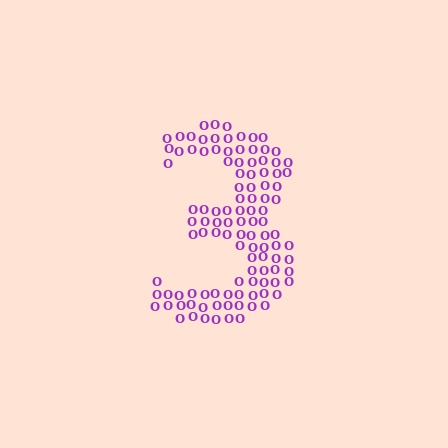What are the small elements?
The small elements are letter O's.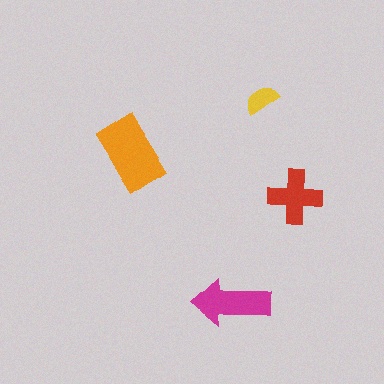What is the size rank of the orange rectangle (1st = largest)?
1st.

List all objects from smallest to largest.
The yellow semicircle, the red cross, the magenta arrow, the orange rectangle.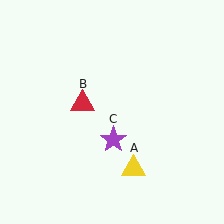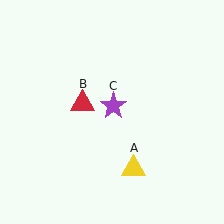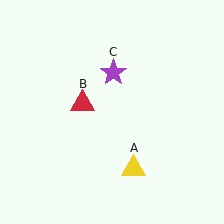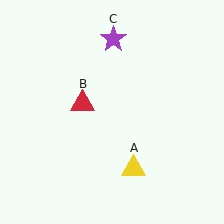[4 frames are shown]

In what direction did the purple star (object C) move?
The purple star (object C) moved up.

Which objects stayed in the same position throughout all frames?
Yellow triangle (object A) and red triangle (object B) remained stationary.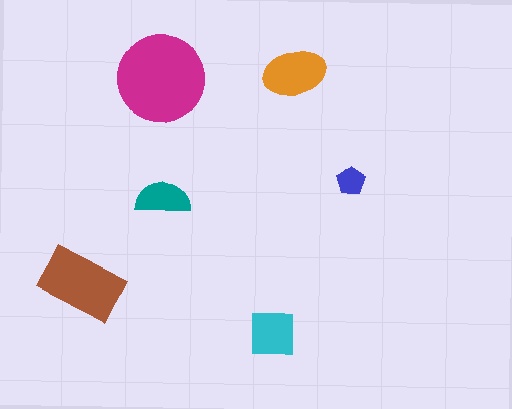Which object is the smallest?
The blue pentagon.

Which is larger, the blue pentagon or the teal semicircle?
The teal semicircle.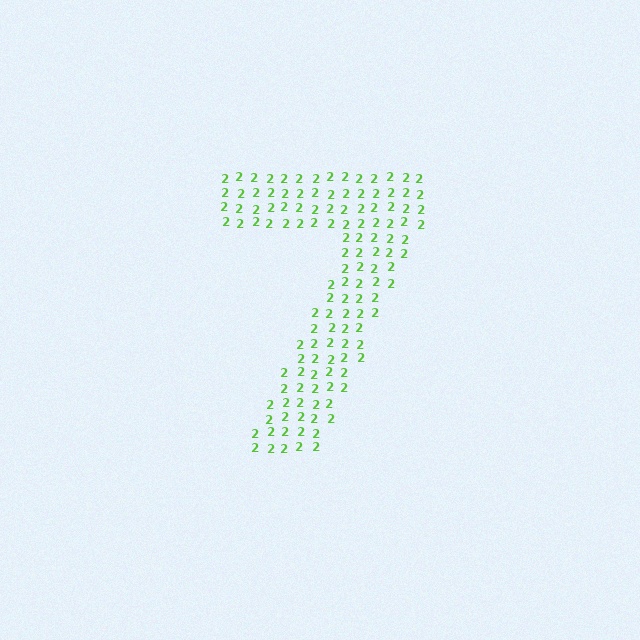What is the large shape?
The large shape is the digit 7.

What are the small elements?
The small elements are digit 2's.